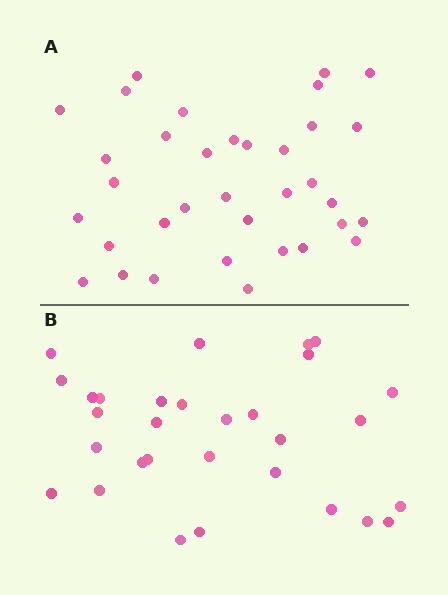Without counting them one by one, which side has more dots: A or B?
Region A (the top region) has more dots.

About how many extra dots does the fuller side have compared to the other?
Region A has about 5 more dots than region B.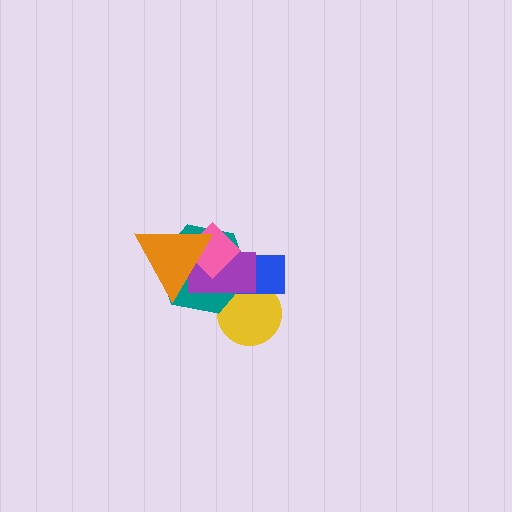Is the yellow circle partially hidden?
Yes, it is partially covered by another shape.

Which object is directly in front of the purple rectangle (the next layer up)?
The pink diamond is directly in front of the purple rectangle.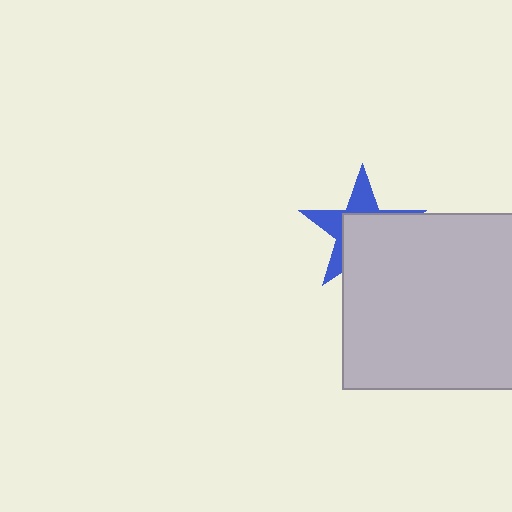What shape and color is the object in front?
The object in front is a light gray square.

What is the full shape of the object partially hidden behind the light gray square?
The partially hidden object is a blue star.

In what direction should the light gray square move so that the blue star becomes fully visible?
The light gray square should move toward the lower-right. That is the shortest direction to clear the overlap and leave the blue star fully visible.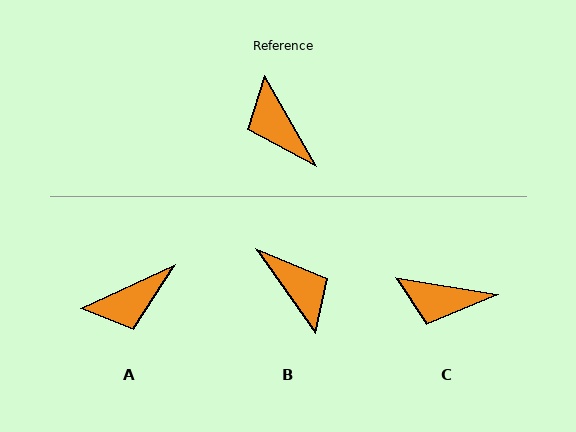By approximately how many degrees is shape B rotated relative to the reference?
Approximately 174 degrees clockwise.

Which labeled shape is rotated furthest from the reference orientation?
B, about 174 degrees away.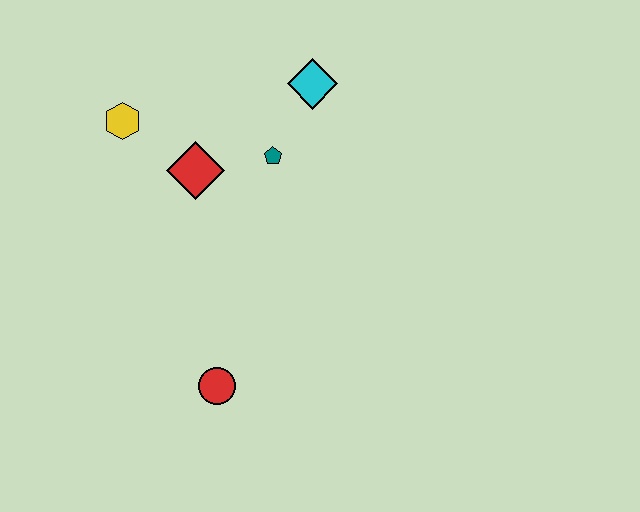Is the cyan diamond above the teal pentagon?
Yes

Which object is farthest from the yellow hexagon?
The red circle is farthest from the yellow hexagon.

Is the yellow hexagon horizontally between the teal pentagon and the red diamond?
No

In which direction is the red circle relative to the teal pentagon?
The red circle is below the teal pentagon.